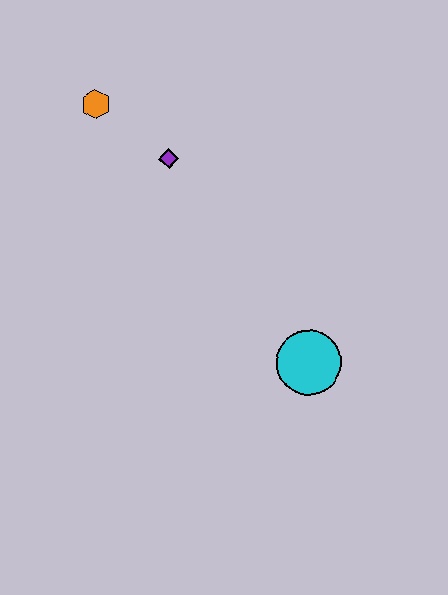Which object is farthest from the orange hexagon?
The cyan circle is farthest from the orange hexagon.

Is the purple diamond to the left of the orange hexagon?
No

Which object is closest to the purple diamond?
The orange hexagon is closest to the purple diamond.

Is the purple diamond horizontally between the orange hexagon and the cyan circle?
Yes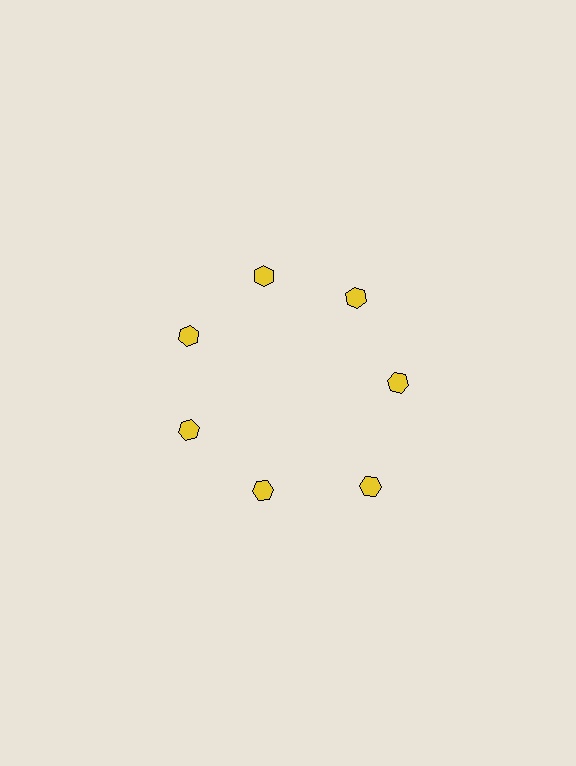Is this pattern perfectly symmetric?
No. The 7 yellow hexagons are arranged in a ring, but one element near the 5 o'clock position is pushed outward from the center, breaking the 7-fold rotational symmetry.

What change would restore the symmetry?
The symmetry would be restored by moving it inward, back onto the ring so that all 7 hexagons sit at equal angles and equal distance from the center.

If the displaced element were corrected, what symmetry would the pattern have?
It would have 7-fold rotational symmetry — the pattern would map onto itself every 51 degrees.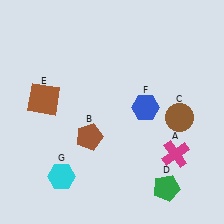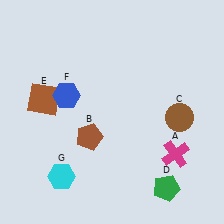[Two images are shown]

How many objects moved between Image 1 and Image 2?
1 object moved between the two images.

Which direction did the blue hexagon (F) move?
The blue hexagon (F) moved left.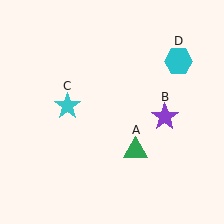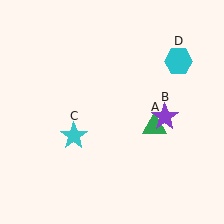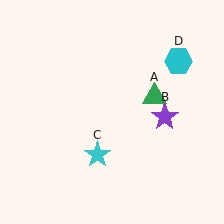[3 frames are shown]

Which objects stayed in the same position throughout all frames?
Purple star (object B) and cyan hexagon (object D) remained stationary.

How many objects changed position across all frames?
2 objects changed position: green triangle (object A), cyan star (object C).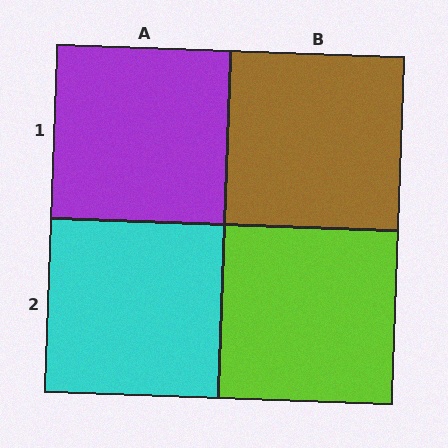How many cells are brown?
1 cell is brown.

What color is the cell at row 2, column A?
Cyan.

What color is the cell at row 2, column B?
Lime.